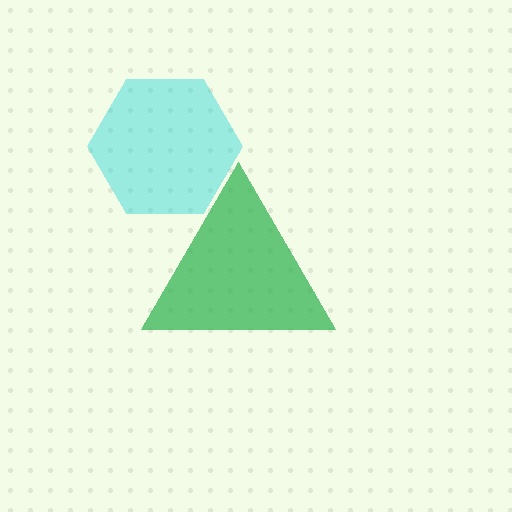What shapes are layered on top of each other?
The layered shapes are: a cyan hexagon, a green triangle.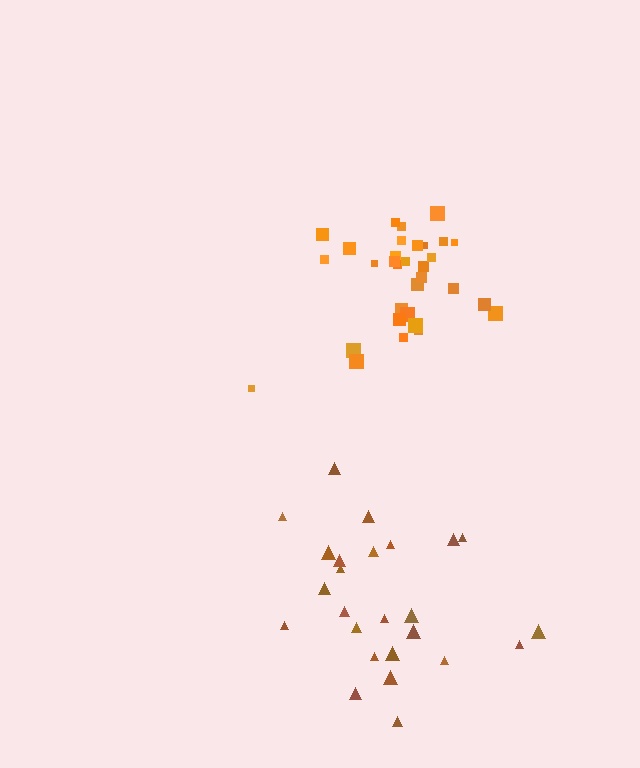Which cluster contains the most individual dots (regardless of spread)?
Orange (32).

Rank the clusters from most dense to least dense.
orange, brown.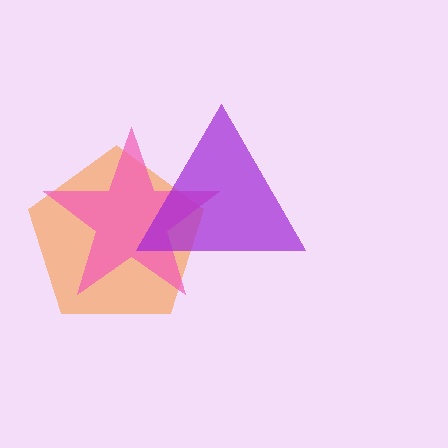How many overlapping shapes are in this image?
There are 3 overlapping shapes in the image.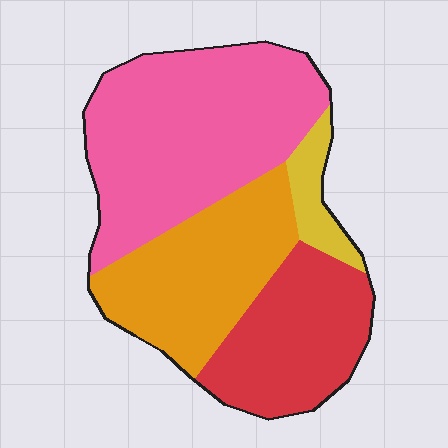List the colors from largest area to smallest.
From largest to smallest: pink, orange, red, yellow.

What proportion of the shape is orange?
Orange covers around 25% of the shape.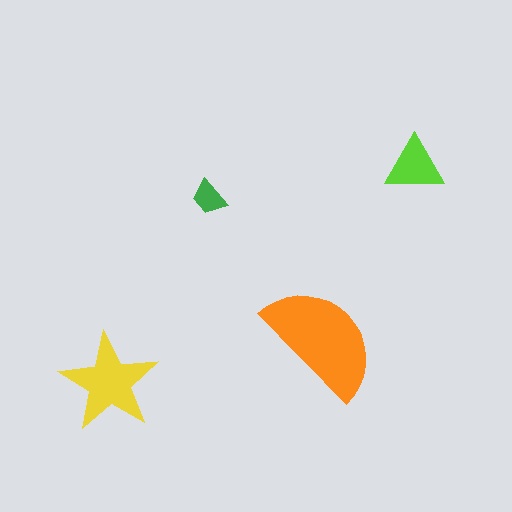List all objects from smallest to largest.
The green trapezoid, the lime triangle, the yellow star, the orange semicircle.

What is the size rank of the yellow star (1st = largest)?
2nd.